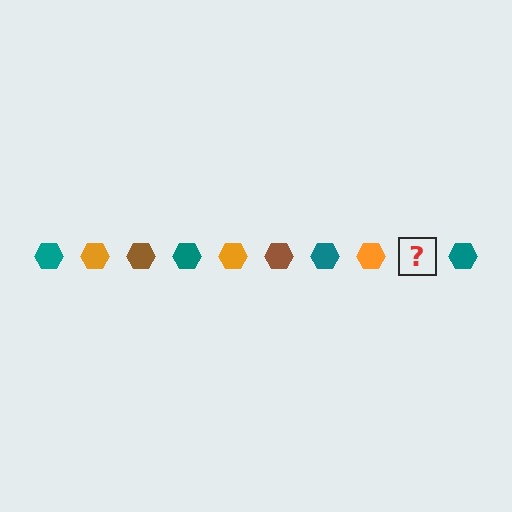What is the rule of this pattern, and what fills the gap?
The rule is that the pattern cycles through teal, orange, brown hexagons. The gap should be filled with a brown hexagon.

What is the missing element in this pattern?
The missing element is a brown hexagon.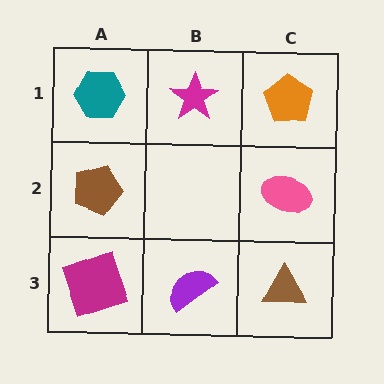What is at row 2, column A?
A brown pentagon.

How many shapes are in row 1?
3 shapes.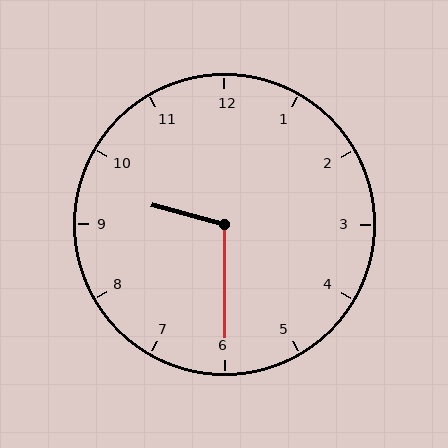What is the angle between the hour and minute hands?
Approximately 105 degrees.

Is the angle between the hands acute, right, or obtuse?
It is obtuse.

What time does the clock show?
9:30.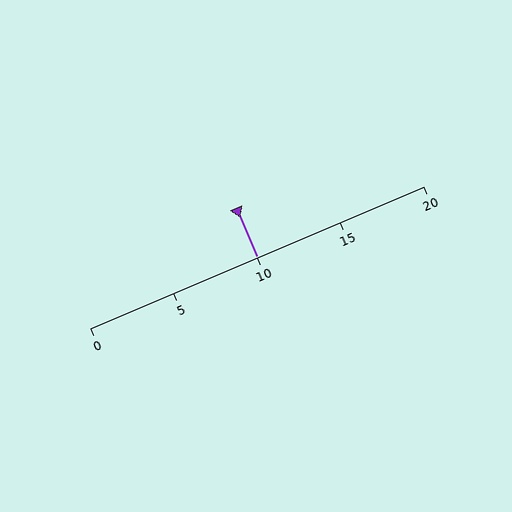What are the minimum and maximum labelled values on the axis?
The axis runs from 0 to 20.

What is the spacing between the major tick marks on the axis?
The major ticks are spaced 5 apart.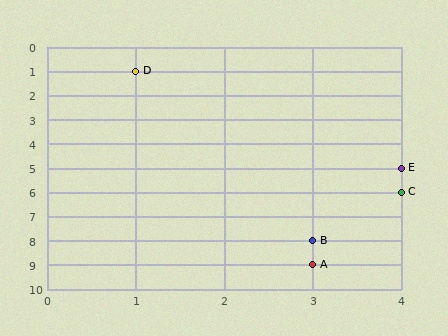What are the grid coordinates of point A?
Point A is at grid coordinates (3, 9).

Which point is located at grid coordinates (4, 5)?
Point E is at (4, 5).